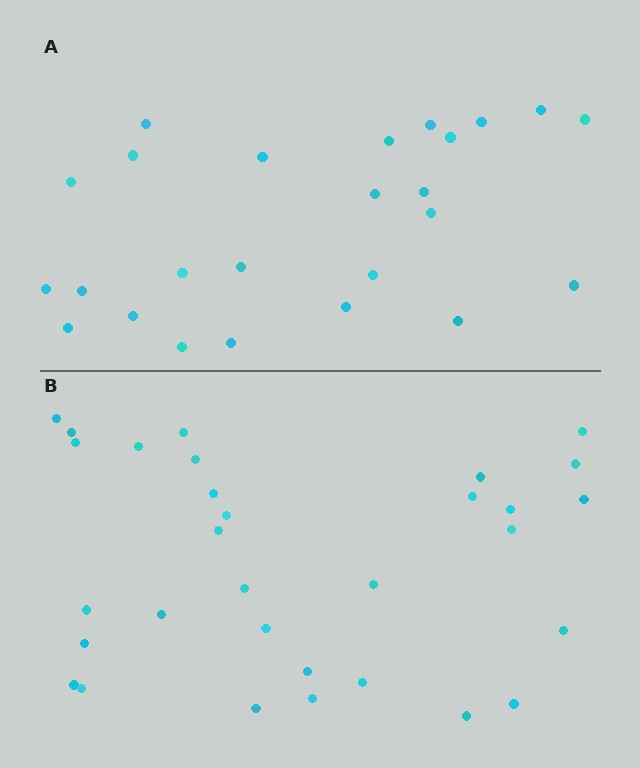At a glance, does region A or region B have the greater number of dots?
Region B (the bottom region) has more dots.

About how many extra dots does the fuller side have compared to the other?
Region B has about 6 more dots than region A.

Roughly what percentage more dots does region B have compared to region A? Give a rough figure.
About 25% more.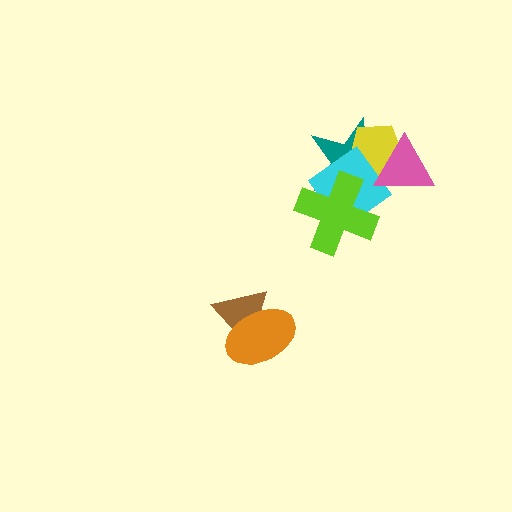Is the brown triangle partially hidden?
Yes, it is partially covered by another shape.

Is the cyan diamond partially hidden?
Yes, it is partially covered by another shape.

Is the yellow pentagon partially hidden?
Yes, it is partially covered by another shape.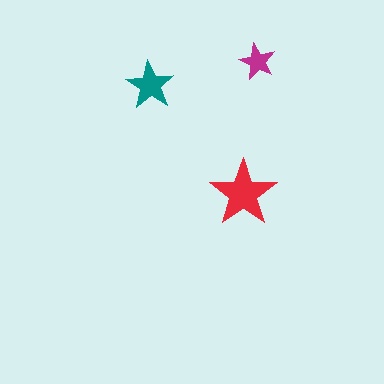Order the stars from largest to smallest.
the red one, the teal one, the magenta one.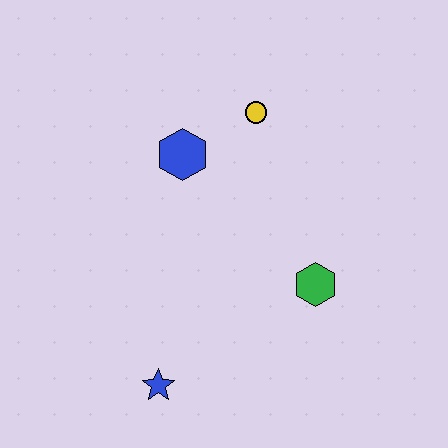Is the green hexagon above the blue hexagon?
No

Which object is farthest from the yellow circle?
The blue star is farthest from the yellow circle.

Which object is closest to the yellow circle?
The blue hexagon is closest to the yellow circle.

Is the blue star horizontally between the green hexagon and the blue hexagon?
No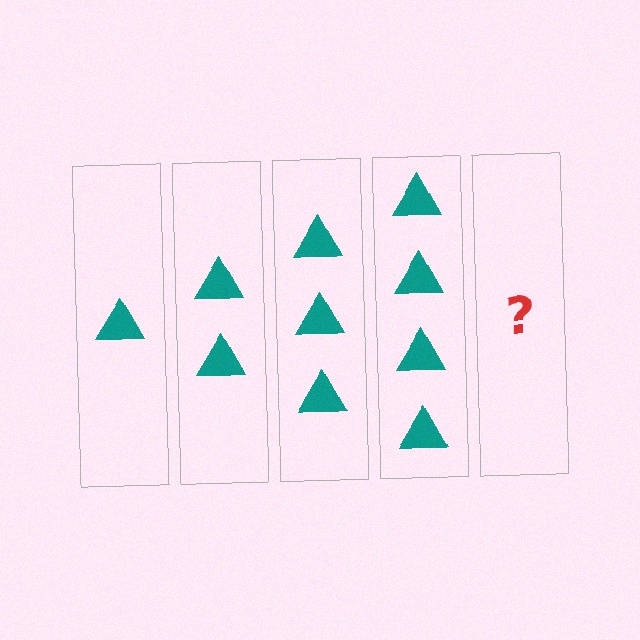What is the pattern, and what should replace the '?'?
The pattern is that each step adds one more triangle. The '?' should be 5 triangles.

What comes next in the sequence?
The next element should be 5 triangles.